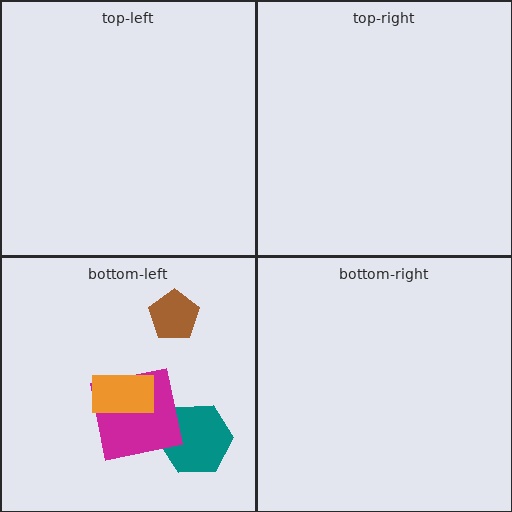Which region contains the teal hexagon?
The bottom-left region.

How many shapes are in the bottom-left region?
4.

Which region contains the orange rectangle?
The bottom-left region.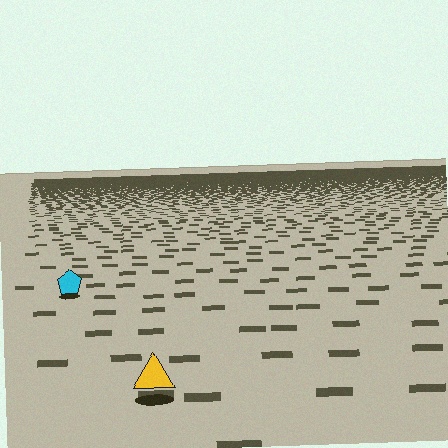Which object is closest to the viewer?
The yellow triangle is closest. The texture marks near it are larger and more spread out.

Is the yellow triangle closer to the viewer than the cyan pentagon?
Yes. The yellow triangle is closer — you can tell from the texture gradient: the ground texture is coarser near it.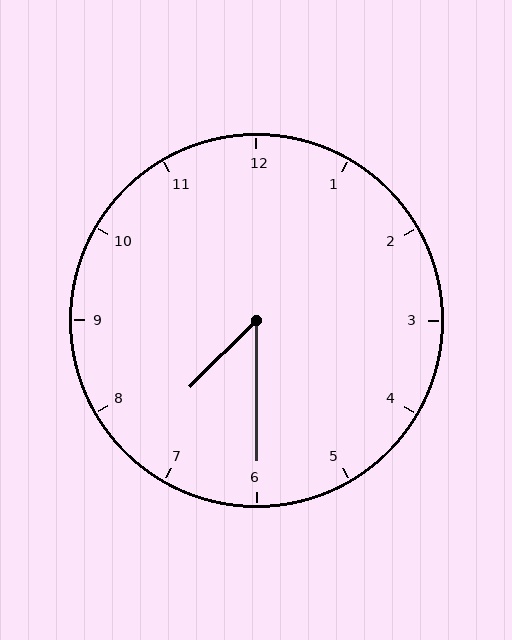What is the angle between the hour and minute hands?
Approximately 45 degrees.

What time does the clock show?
7:30.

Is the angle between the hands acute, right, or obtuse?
It is acute.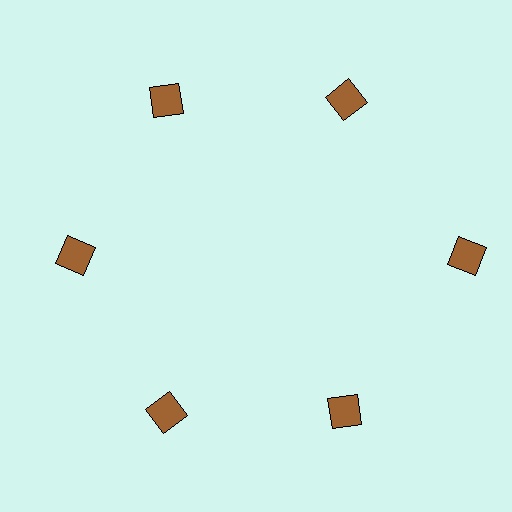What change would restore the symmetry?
The symmetry would be restored by moving it inward, back onto the ring so that all 6 squares sit at equal angles and equal distance from the center.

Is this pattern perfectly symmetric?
No. The 6 brown squares are arranged in a ring, but one element near the 3 o'clock position is pushed outward from the center, breaking the 6-fold rotational symmetry.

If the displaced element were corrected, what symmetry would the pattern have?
It would have 6-fold rotational symmetry — the pattern would map onto itself every 60 degrees.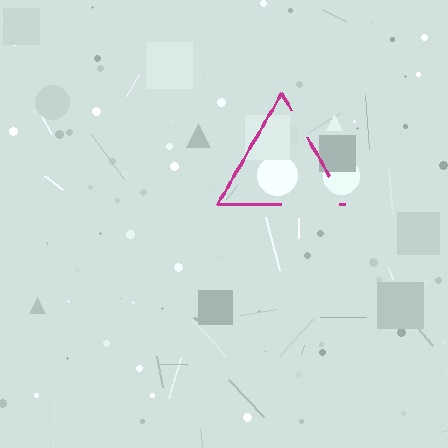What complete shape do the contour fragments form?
The contour fragments form a triangle.